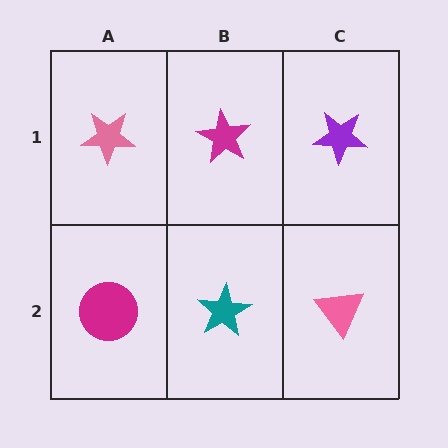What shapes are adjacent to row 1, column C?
A pink triangle (row 2, column C), a magenta star (row 1, column B).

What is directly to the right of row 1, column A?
A magenta star.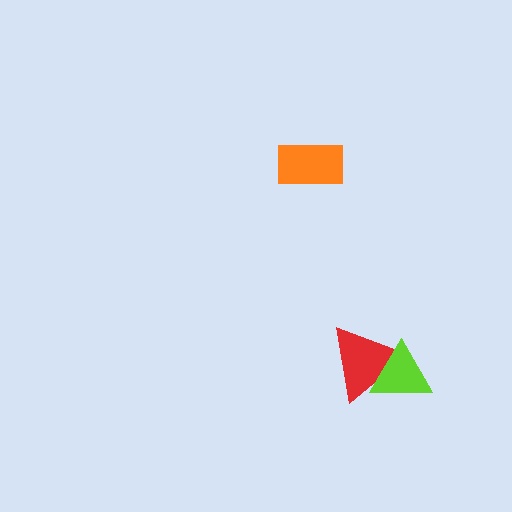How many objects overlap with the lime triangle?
1 object overlaps with the lime triangle.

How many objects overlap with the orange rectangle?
0 objects overlap with the orange rectangle.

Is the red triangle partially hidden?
Yes, it is partially covered by another shape.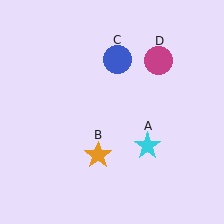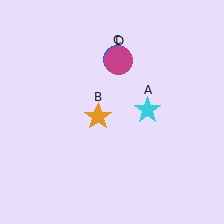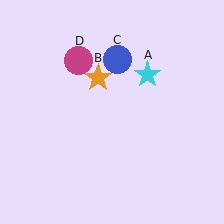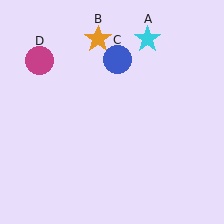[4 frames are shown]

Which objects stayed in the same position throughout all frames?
Blue circle (object C) remained stationary.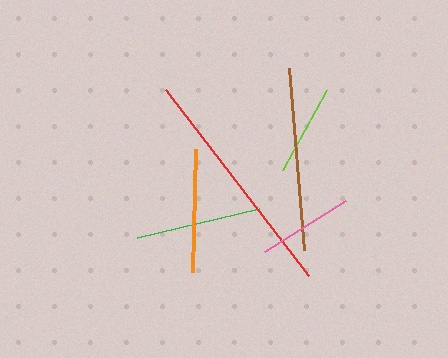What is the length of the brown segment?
The brown segment is approximately 183 pixels long.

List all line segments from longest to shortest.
From longest to shortest: red, brown, green, orange, pink, lime.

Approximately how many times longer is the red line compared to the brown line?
The red line is approximately 1.3 times the length of the brown line.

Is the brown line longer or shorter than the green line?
The brown line is longer than the green line.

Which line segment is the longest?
The red line is the longest at approximately 235 pixels.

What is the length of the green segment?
The green segment is approximately 126 pixels long.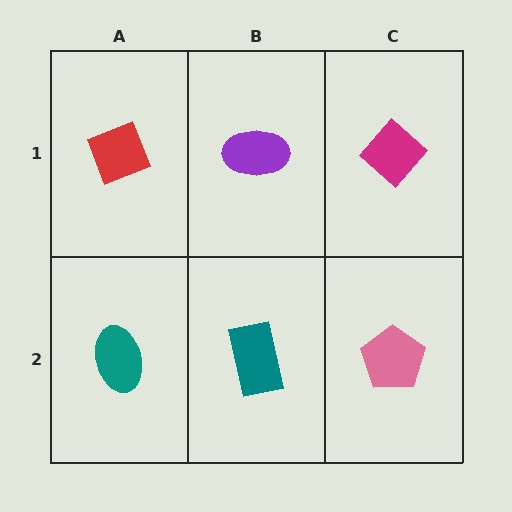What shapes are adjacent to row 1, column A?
A teal ellipse (row 2, column A), a purple ellipse (row 1, column B).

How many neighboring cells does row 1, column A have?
2.